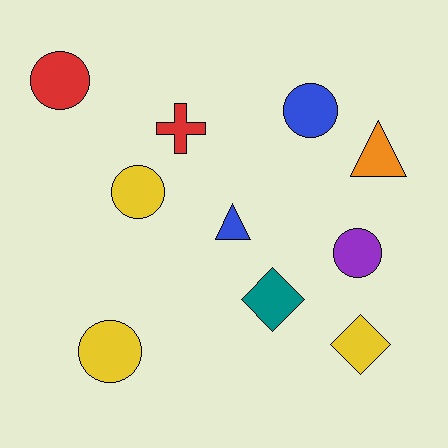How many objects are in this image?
There are 10 objects.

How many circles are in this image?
There are 5 circles.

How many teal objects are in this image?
There is 1 teal object.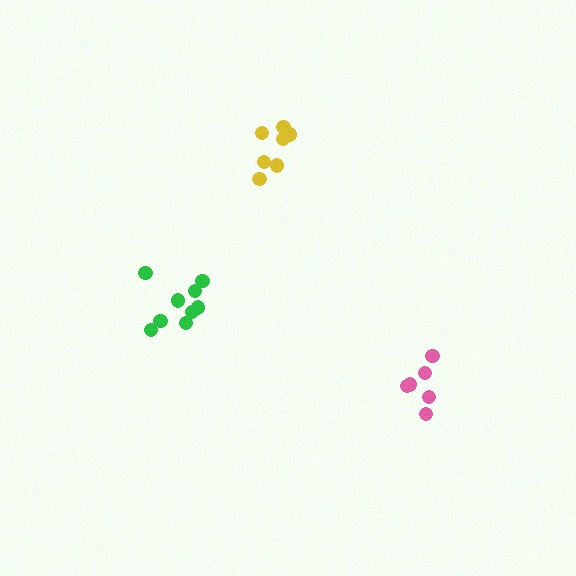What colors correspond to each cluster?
The clusters are colored: yellow, pink, green.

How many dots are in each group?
Group 1: 7 dots, Group 2: 6 dots, Group 3: 9 dots (22 total).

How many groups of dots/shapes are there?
There are 3 groups.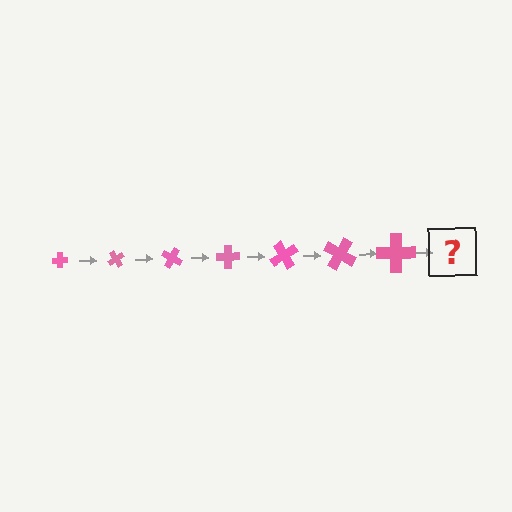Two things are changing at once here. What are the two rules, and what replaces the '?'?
The two rules are that the cross grows larger each step and it rotates 60 degrees each step. The '?' should be a cross, larger than the previous one and rotated 420 degrees from the start.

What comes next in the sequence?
The next element should be a cross, larger than the previous one and rotated 420 degrees from the start.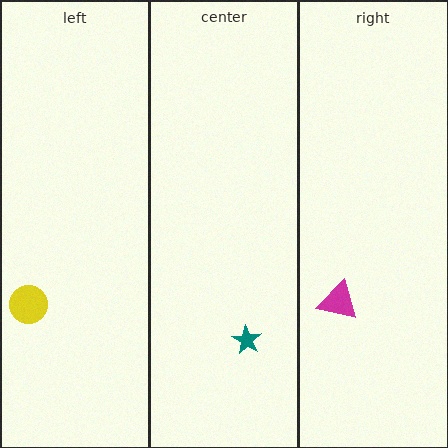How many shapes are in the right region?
1.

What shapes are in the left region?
The yellow circle.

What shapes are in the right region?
The magenta triangle.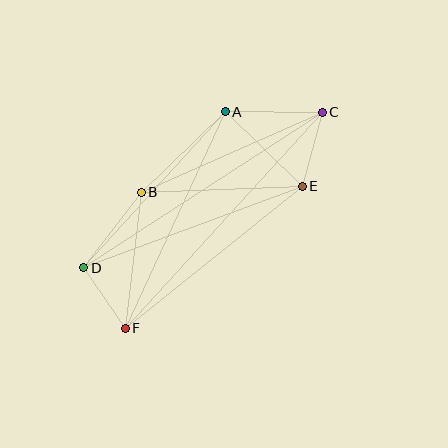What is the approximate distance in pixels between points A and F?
The distance between A and F is approximately 239 pixels.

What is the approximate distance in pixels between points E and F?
The distance between E and F is approximately 227 pixels.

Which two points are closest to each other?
Points D and F are closest to each other.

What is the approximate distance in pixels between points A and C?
The distance between A and C is approximately 97 pixels.